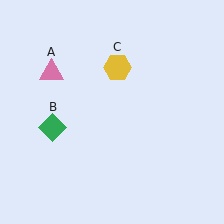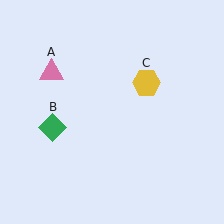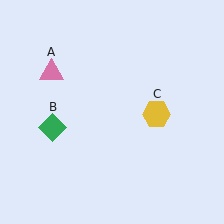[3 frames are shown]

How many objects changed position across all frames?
1 object changed position: yellow hexagon (object C).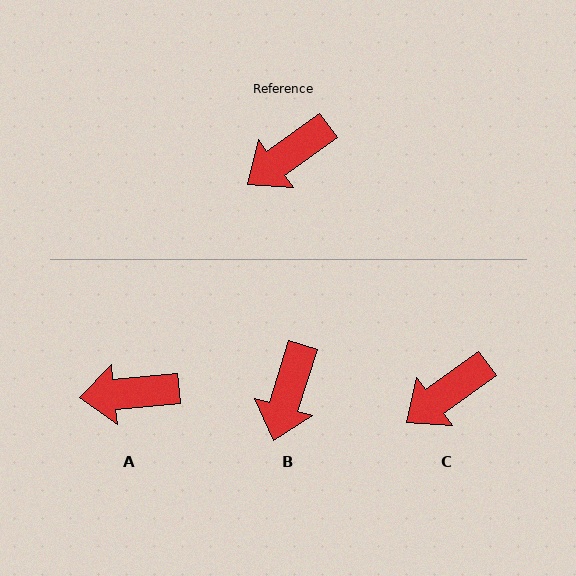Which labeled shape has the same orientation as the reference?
C.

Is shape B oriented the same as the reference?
No, it is off by about 37 degrees.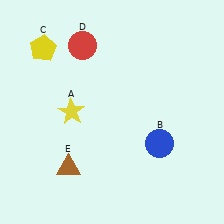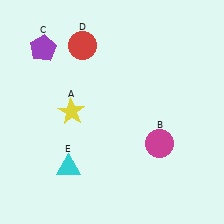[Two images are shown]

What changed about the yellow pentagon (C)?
In Image 1, C is yellow. In Image 2, it changed to purple.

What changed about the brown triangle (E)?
In Image 1, E is brown. In Image 2, it changed to cyan.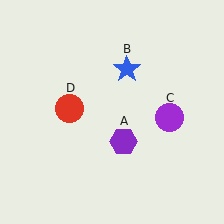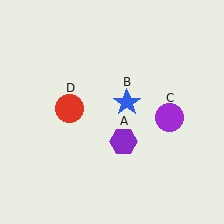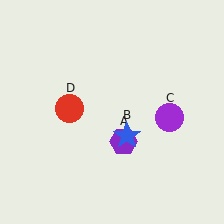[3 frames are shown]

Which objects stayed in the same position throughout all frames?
Purple hexagon (object A) and purple circle (object C) and red circle (object D) remained stationary.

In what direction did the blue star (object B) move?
The blue star (object B) moved down.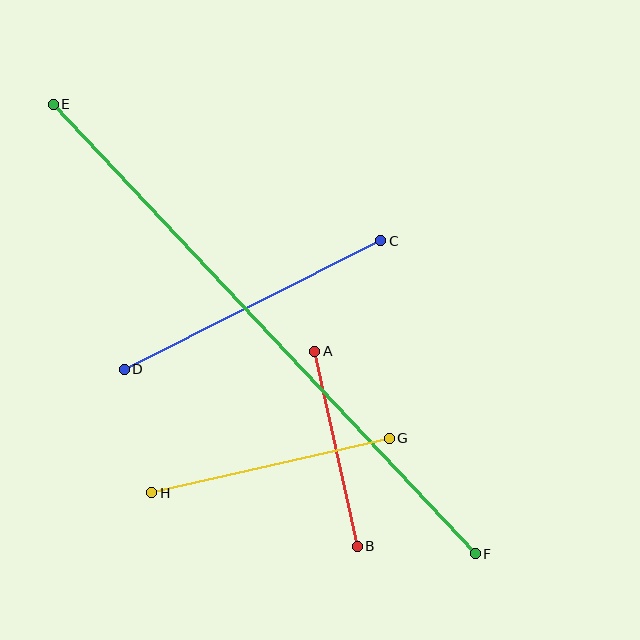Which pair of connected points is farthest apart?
Points E and F are farthest apart.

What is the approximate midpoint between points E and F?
The midpoint is at approximately (264, 329) pixels.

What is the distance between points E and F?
The distance is approximately 617 pixels.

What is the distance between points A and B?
The distance is approximately 200 pixels.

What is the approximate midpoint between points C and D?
The midpoint is at approximately (252, 305) pixels.